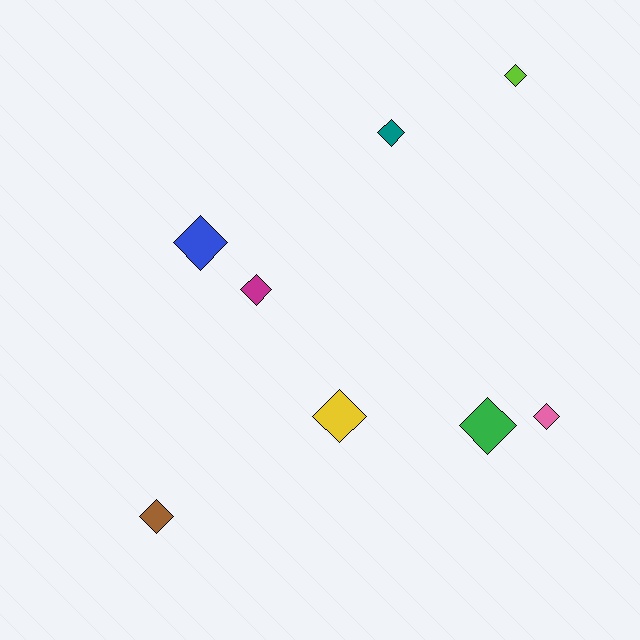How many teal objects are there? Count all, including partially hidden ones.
There is 1 teal object.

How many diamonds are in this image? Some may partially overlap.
There are 8 diamonds.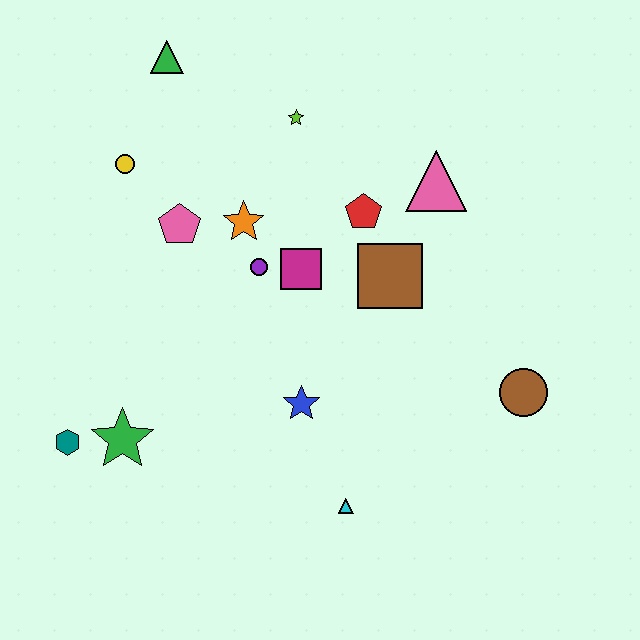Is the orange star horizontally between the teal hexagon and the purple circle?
Yes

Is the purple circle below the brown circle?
No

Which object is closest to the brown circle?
The brown square is closest to the brown circle.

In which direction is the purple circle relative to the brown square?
The purple circle is to the left of the brown square.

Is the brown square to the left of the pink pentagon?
No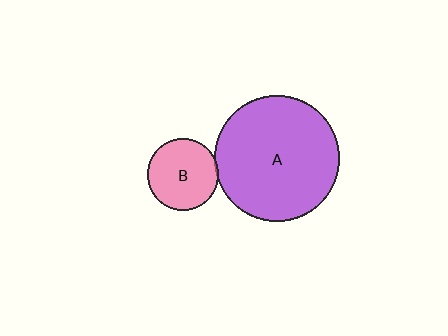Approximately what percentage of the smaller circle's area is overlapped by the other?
Approximately 5%.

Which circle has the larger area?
Circle A (purple).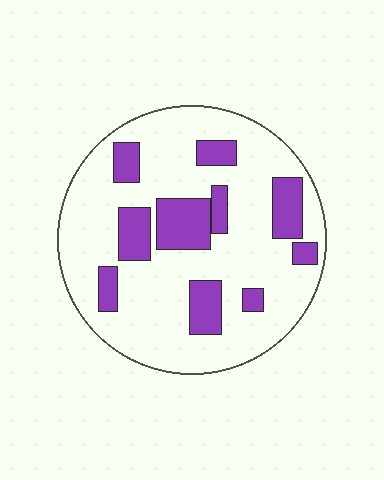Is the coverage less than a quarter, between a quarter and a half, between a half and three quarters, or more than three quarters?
Less than a quarter.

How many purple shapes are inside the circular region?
10.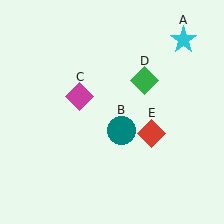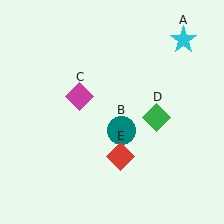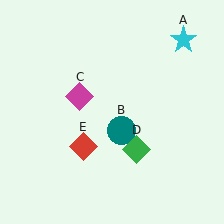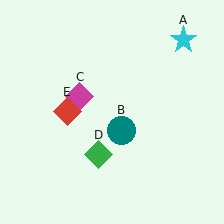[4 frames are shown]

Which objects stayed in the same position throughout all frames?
Cyan star (object A) and teal circle (object B) and magenta diamond (object C) remained stationary.